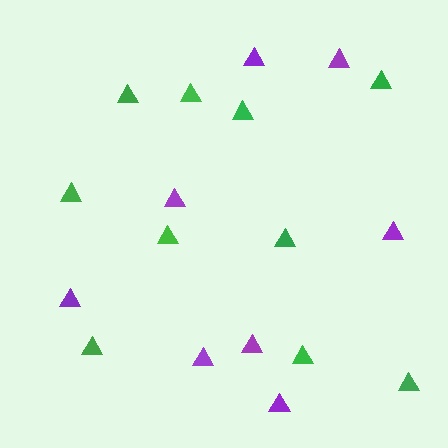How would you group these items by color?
There are 2 groups: one group of green triangles (10) and one group of purple triangles (8).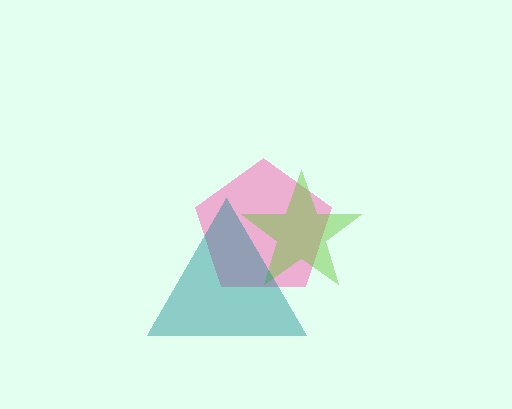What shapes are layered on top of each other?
The layered shapes are: a pink pentagon, a lime star, a teal triangle.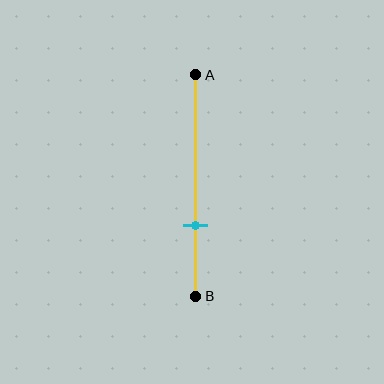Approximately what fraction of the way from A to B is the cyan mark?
The cyan mark is approximately 70% of the way from A to B.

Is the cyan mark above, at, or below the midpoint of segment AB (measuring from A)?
The cyan mark is below the midpoint of segment AB.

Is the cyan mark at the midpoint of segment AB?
No, the mark is at about 70% from A, not at the 50% midpoint.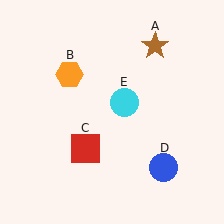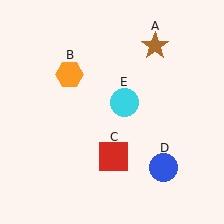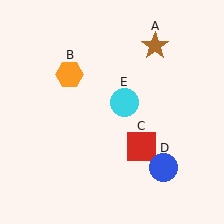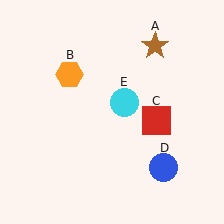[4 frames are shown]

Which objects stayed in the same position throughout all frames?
Brown star (object A) and orange hexagon (object B) and blue circle (object D) and cyan circle (object E) remained stationary.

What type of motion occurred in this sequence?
The red square (object C) rotated counterclockwise around the center of the scene.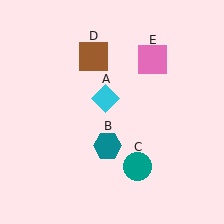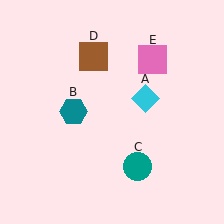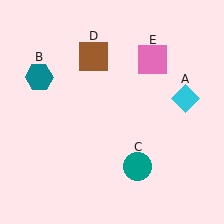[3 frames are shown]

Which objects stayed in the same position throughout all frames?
Teal circle (object C) and brown square (object D) and pink square (object E) remained stationary.